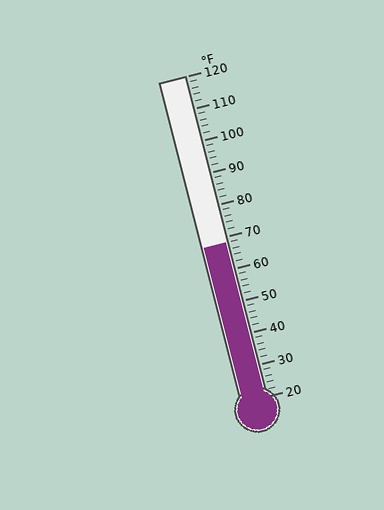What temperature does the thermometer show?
The thermometer shows approximately 68°F.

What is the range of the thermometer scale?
The thermometer scale ranges from 20°F to 120°F.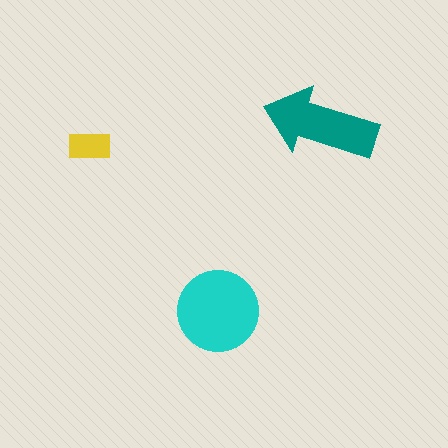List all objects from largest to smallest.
The cyan circle, the teal arrow, the yellow rectangle.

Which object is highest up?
The teal arrow is topmost.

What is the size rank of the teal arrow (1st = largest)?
2nd.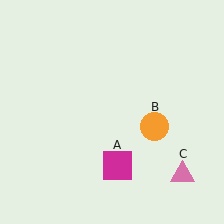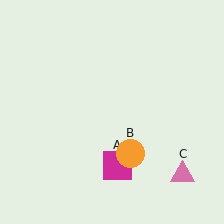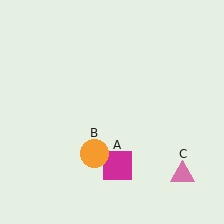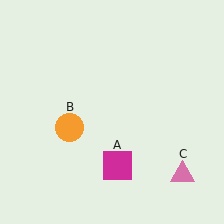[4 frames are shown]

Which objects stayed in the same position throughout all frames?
Magenta square (object A) and pink triangle (object C) remained stationary.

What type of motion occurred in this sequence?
The orange circle (object B) rotated clockwise around the center of the scene.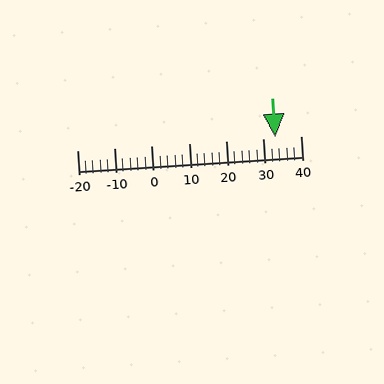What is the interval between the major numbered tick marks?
The major tick marks are spaced 10 units apart.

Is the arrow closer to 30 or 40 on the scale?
The arrow is closer to 30.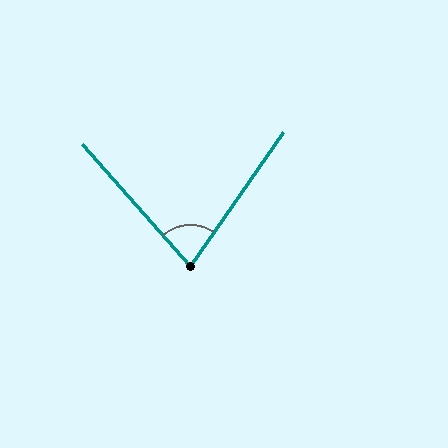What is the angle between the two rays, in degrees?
Approximately 76 degrees.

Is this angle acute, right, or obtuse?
It is acute.